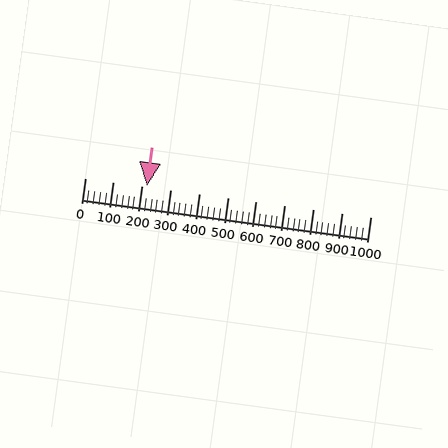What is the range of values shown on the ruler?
The ruler shows values from 0 to 1000.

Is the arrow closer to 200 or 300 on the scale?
The arrow is closer to 200.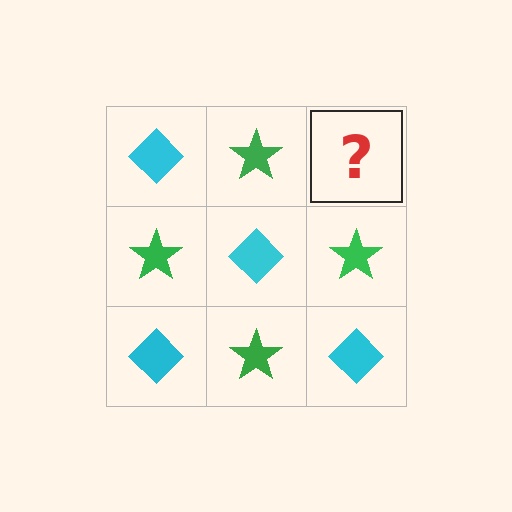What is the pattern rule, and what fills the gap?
The rule is that it alternates cyan diamond and green star in a checkerboard pattern. The gap should be filled with a cyan diamond.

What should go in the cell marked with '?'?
The missing cell should contain a cyan diamond.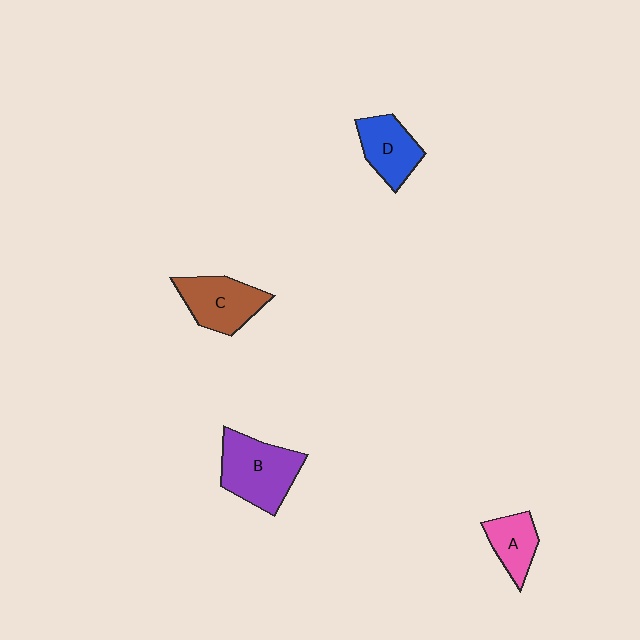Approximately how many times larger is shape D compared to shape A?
Approximately 1.3 times.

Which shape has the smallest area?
Shape A (pink).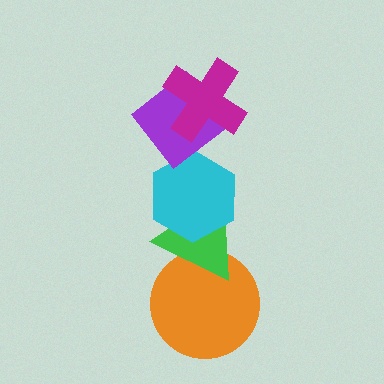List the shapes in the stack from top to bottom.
From top to bottom: the magenta cross, the purple diamond, the cyan hexagon, the green triangle, the orange circle.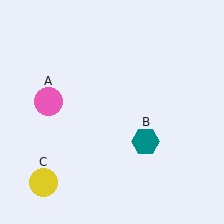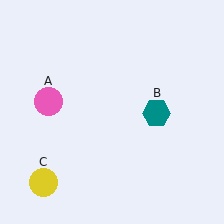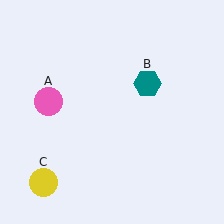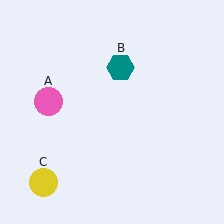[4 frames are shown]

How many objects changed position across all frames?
1 object changed position: teal hexagon (object B).